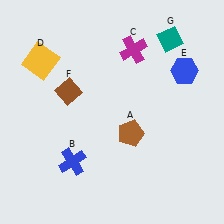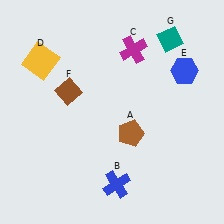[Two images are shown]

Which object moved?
The blue cross (B) moved right.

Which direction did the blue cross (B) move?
The blue cross (B) moved right.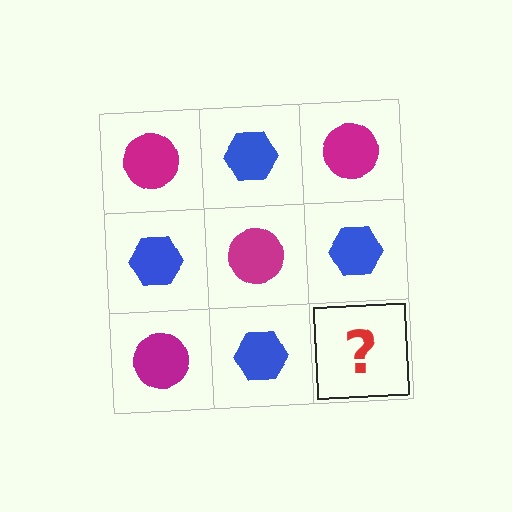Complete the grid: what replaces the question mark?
The question mark should be replaced with a magenta circle.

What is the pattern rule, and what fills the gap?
The rule is that it alternates magenta circle and blue hexagon in a checkerboard pattern. The gap should be filled with a magenta circle.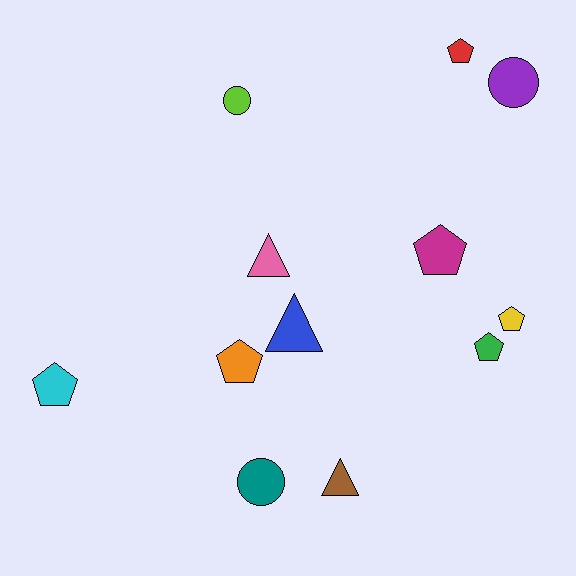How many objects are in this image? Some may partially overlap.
There are 12 objects.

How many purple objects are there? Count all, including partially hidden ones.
There is 1 purple object.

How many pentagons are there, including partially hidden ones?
There are 6 pentagons.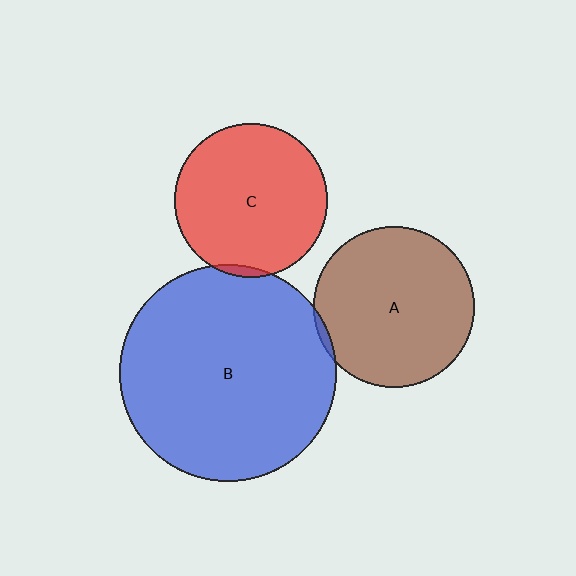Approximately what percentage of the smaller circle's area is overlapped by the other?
Approximately 5%.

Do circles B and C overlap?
Yes.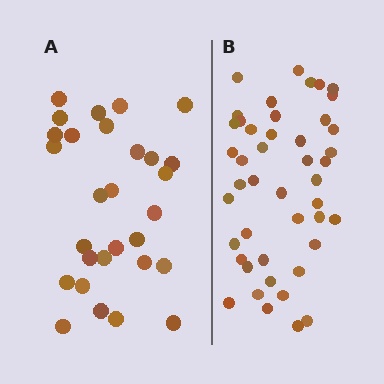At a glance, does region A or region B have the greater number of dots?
Region B (the right region) has more dots.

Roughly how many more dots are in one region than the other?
Region B has approximately 15 more dots than region A.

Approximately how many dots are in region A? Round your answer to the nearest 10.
About 30 dots. (The exact count is 29, which rounds to 30.)